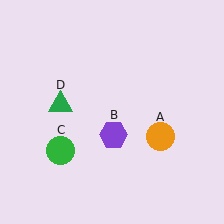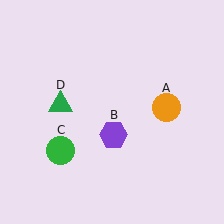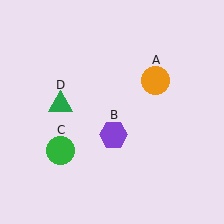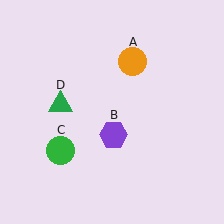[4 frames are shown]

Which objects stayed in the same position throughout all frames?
Purple hexagon (object B) and green circle (object C) and green triangle (object D) remained stationary.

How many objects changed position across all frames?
1 object changed position: orange circle (object A).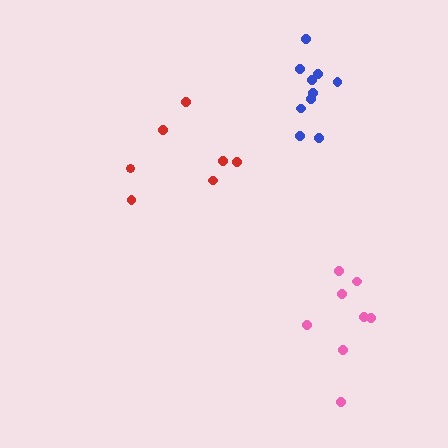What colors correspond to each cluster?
The clusters are colored: red, pink, blue.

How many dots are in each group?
Group 1: 7 dots, Group 2: 8 dots, Group 3: 10 dots (25 total).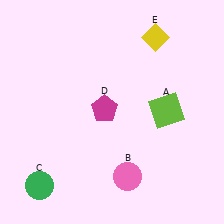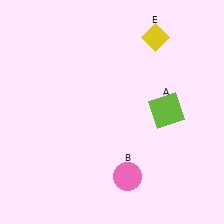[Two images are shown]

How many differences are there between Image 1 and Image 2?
There are 2 differences between the two images.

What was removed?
The green circle (C), the magenta pentagon (D) were removed in Image 2.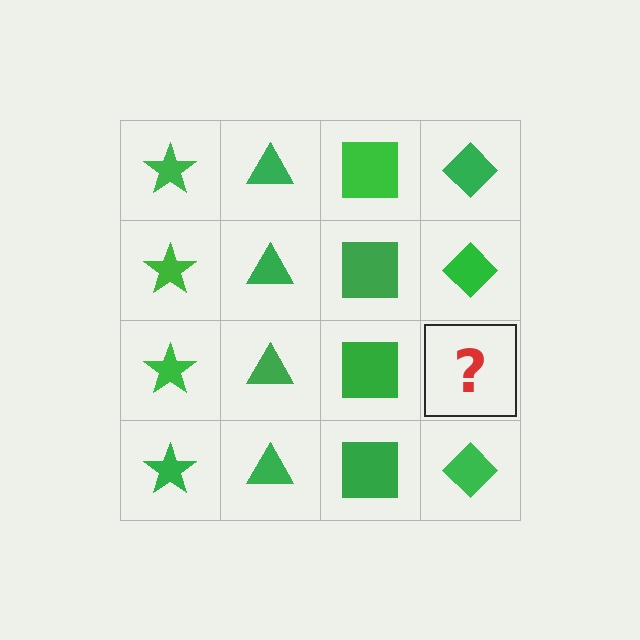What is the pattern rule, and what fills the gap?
The rule is that each column has a consistent shape. The gap should be filled with a green diamond.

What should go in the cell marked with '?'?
The missing cell should contain a green diamond.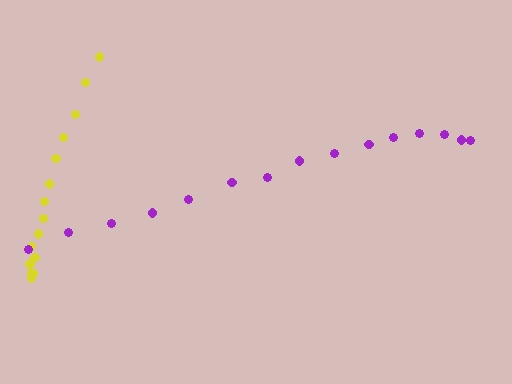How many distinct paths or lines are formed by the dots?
There are 2 distinct paths.